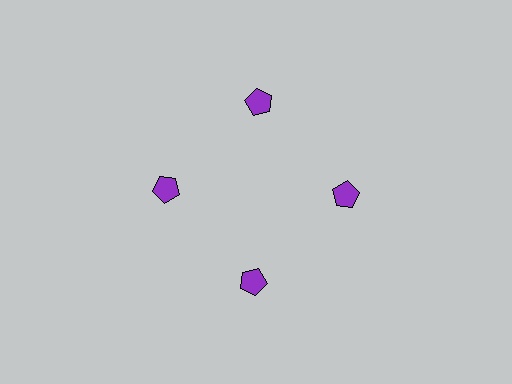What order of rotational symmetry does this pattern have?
This pattern has 4-fold rotational symmetry.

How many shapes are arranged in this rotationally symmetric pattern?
There are 4 shapes, arranged in 4 groups of 1.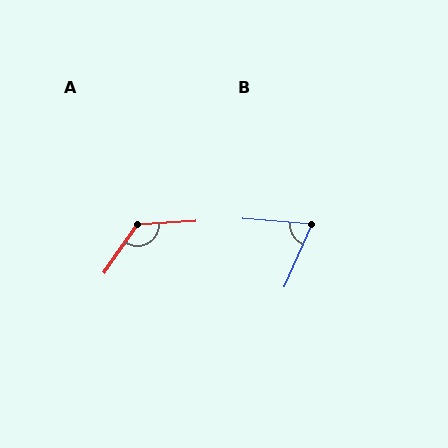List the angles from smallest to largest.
B (71°), A (128°).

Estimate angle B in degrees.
Approximately 71 degrees.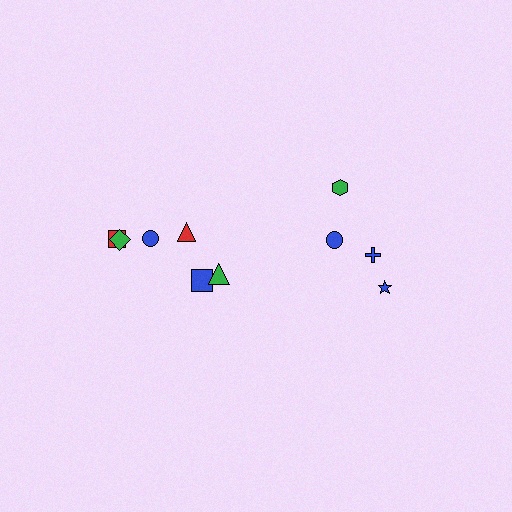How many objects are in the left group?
There are 6 objects.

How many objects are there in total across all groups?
There are 10 objects.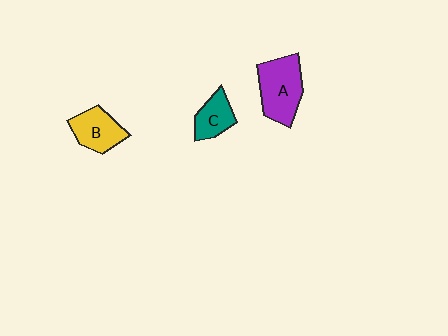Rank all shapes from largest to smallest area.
From largest to smallest: A (purple), B (yellow), C (teal).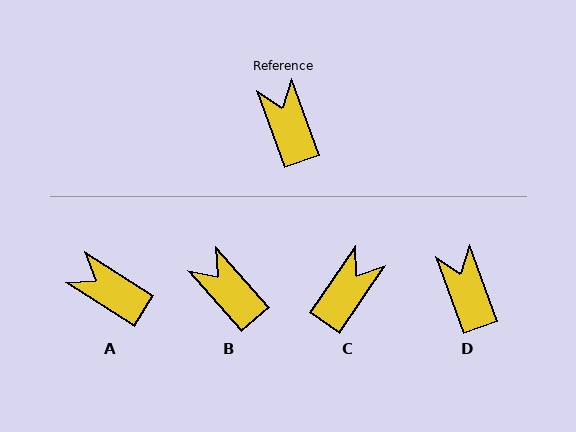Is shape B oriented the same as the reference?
No, it is off by about 22 degrees.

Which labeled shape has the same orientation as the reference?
D.